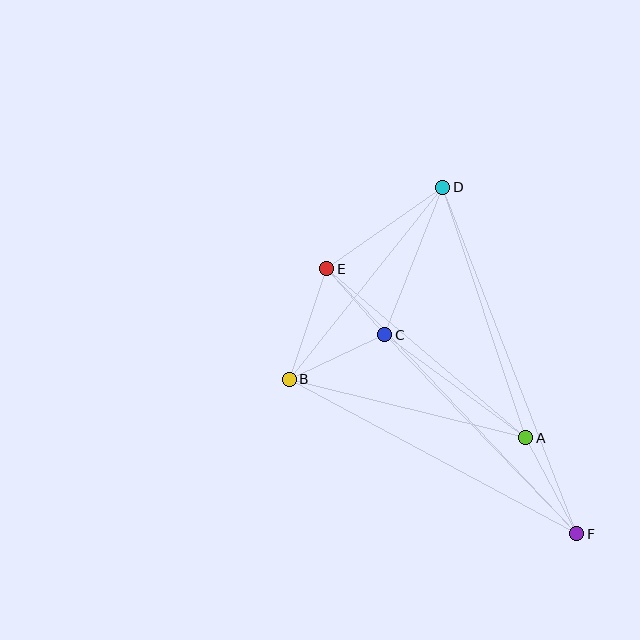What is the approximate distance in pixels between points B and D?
The distance between B and D is approximately 245 pixels.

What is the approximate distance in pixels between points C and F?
The distance between C and F is approximately 277 pixels.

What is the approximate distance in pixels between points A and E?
The distance between A and E is approximately 261 pixels.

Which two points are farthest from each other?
Points D and F are farthest from each other.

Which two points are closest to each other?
Points C and E are closest to each other.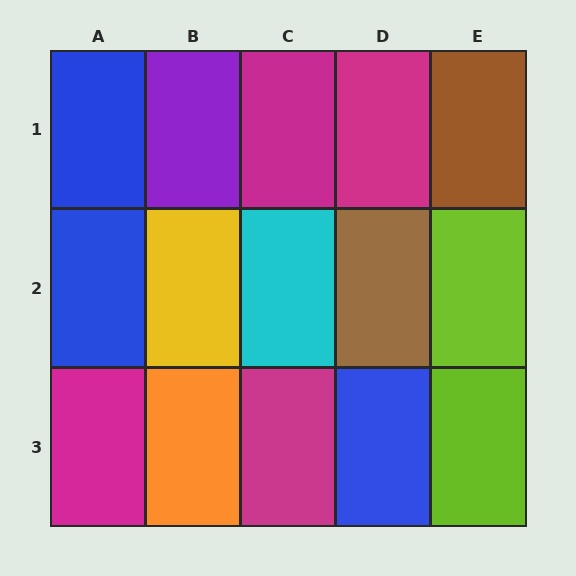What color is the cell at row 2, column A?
Blue.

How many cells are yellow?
1 cell is yellow.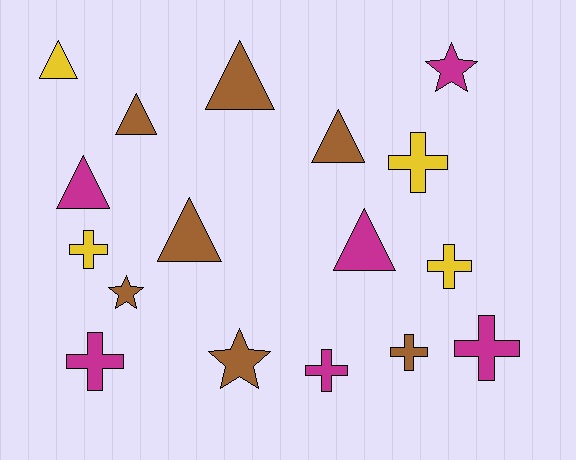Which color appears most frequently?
Brown, with 7 objects.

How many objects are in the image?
There are 17 objects.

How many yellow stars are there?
There are no yellow stars.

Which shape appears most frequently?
Cross, with 7 objects.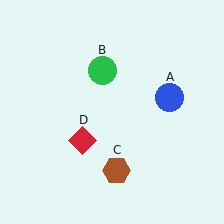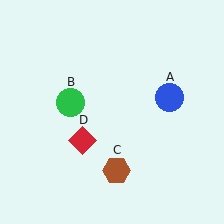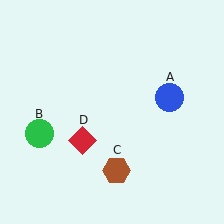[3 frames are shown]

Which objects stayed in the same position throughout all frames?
Blue circle (object A) and brown hexagon (object C) and red diamond (object D) remained stationary.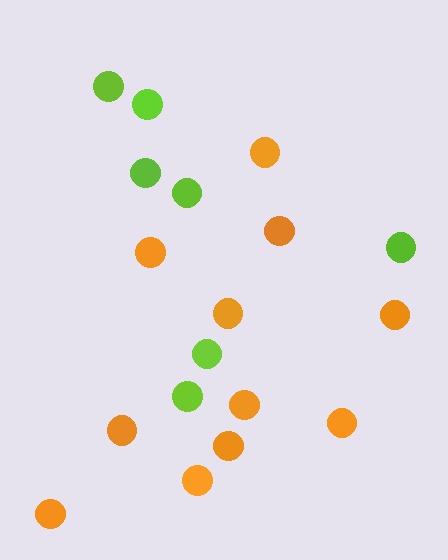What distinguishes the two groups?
There are 2 groups: one group of lime circles (7) and one group of orange circles (11).